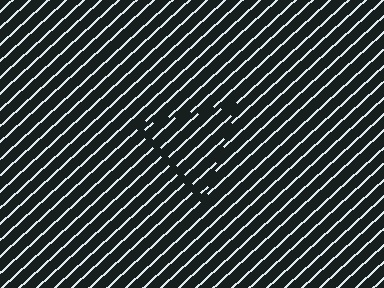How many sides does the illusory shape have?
3 sides — the line-ends trace a triangle.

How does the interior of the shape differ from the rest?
The interior of the shape contains the same grating, shifted by half a period — the contour is defined by the phase discontinuity where line-ends from the inner and outer gratings abut.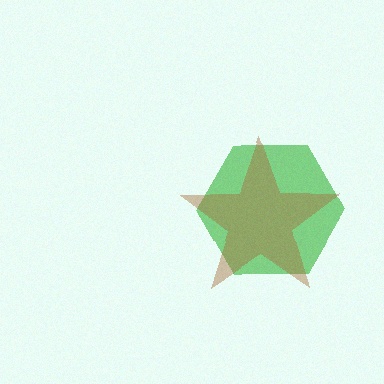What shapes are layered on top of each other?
The layered shapes are: a green hexagon, a brown star.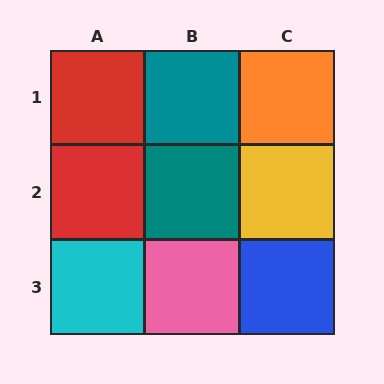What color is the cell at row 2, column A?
Red.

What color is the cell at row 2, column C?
Yellow.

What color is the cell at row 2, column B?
Teal.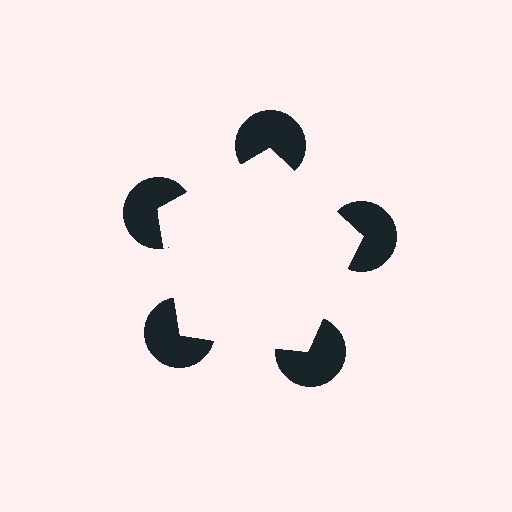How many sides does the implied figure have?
5 sides.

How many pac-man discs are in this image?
There are 5 — one at each vertex of the illusory pentagon.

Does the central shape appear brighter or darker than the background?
It typically appears slightly brighter than the background, even though no actual brightness change is drawn.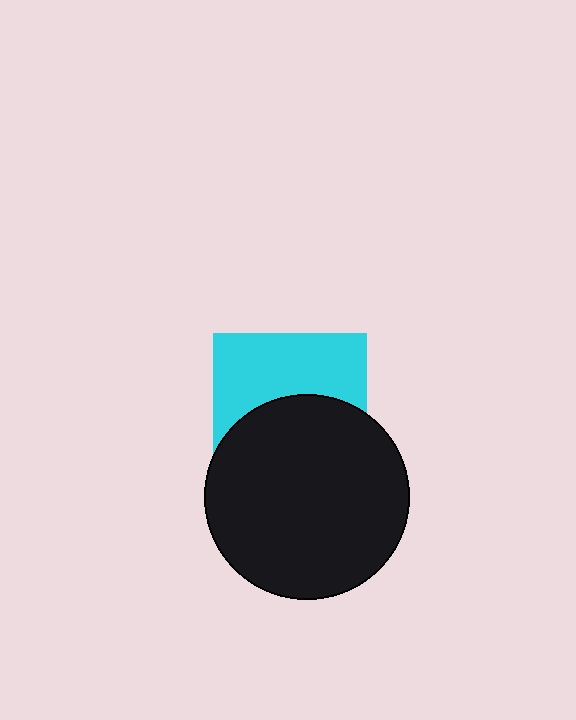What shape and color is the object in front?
The object in front is a black circle.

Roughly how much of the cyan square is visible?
About half of it is visible (roughly 48%).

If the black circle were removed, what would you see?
You would see the complete cyan square.